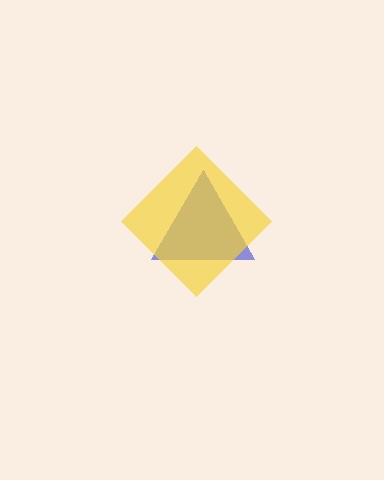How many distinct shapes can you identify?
There are 2 distinct shapes: a blue triangle, a yellow diamond.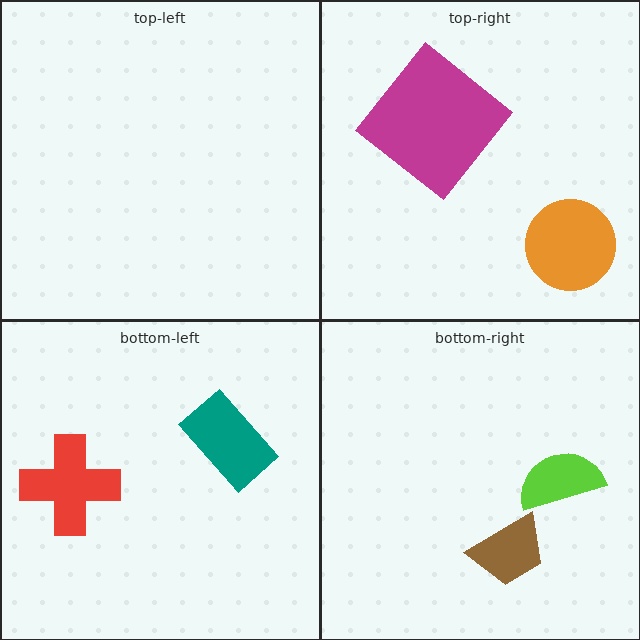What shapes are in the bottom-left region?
The teal rectangle, the red cross.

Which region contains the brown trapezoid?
The bottom-right region.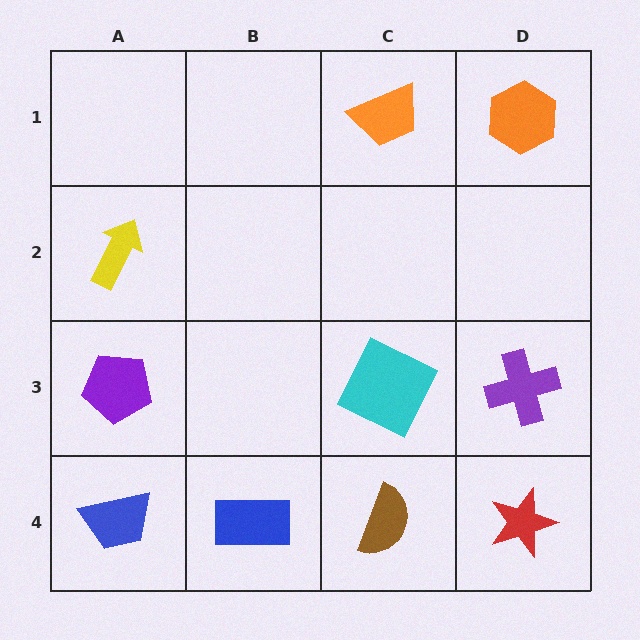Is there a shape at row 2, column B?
No, that cell is empty.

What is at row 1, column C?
An orange trapezoid.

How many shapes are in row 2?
1 shape.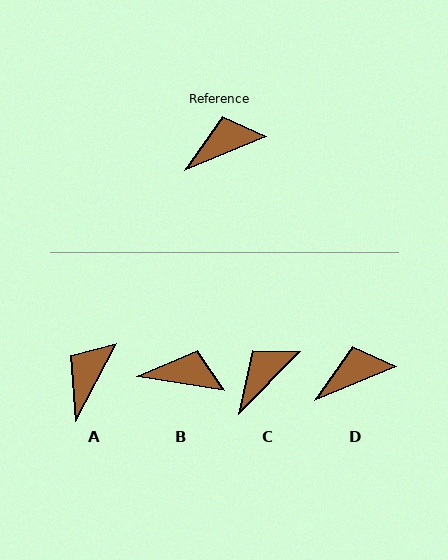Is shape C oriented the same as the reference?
No, it is off by about 23 degrees.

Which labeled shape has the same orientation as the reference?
D.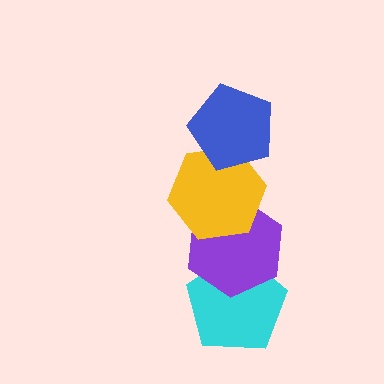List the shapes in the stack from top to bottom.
From top to bottom: the blue pentagon, the yellow hexagon, the purple hexagon, the cyan pentagon.